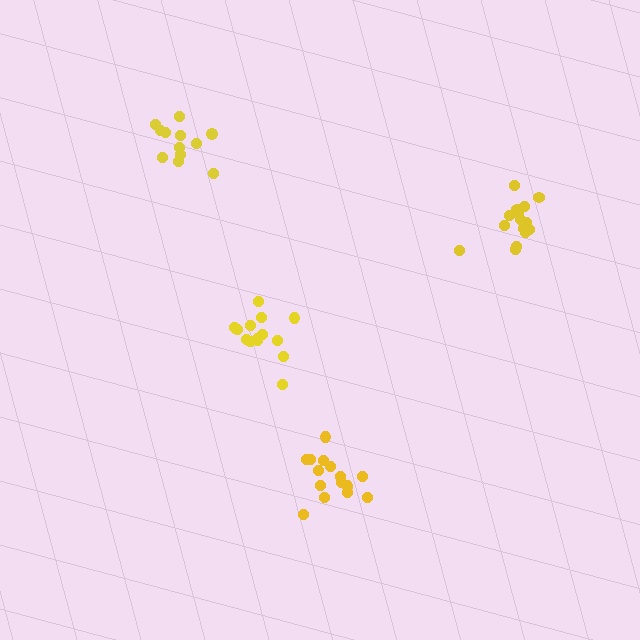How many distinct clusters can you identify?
There are 4 distinct clusters.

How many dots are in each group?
Group 1: 12 dots, Group 2: 15 dots, Group 3: 16 dots, Group 4: 16 dots (59 total).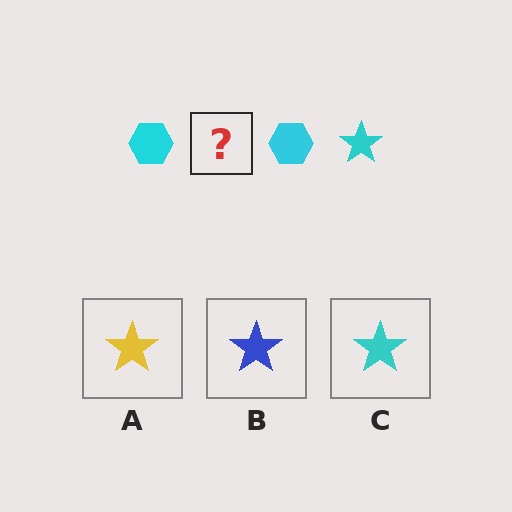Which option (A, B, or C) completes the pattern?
C.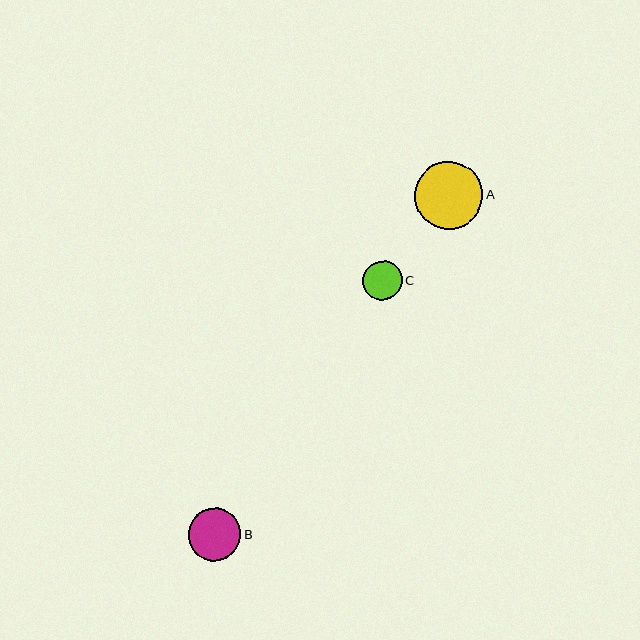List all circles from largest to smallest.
From largest to smallest: A, B, C.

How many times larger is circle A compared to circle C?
Circle A is approximately 1.7 times the size of circle C.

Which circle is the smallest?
Circle C is the smallest with a size of approximately 39 pixels.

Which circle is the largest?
Circle A is the largest with a size of approximately 68 pixels.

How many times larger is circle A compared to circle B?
Circle A is approximately 1.3 times the size of circle B.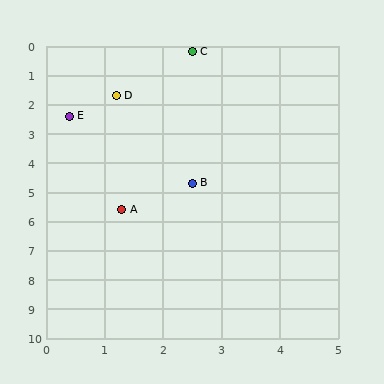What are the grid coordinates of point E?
Point E is at approximately (0.4, 2.4).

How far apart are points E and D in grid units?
Points E and D are about 1.1 grid units apart.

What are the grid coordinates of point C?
Point C is at approximately (2.5, 0.2).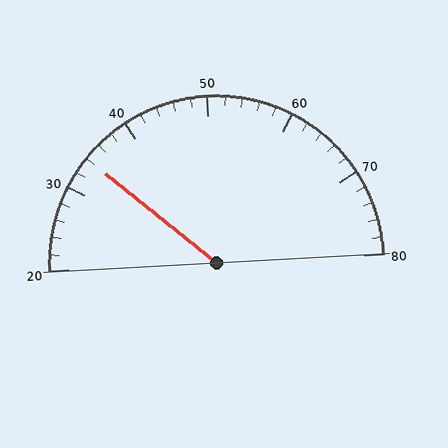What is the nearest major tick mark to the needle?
The nearest major tick mark is 30.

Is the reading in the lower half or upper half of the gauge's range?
The reading is in the lower half of the range (20 to 80).